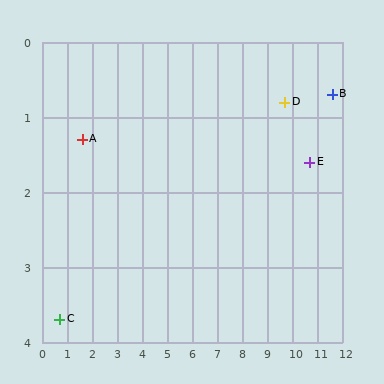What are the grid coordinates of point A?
Point A is at approximately (1.6, 1.3).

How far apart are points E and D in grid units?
Points E and D are about 1.3 grid units apart.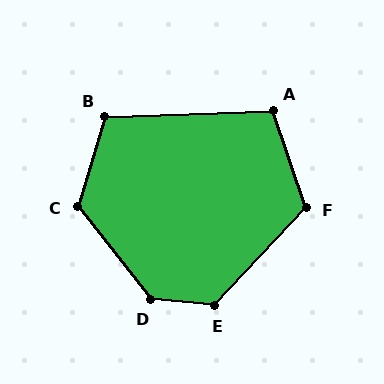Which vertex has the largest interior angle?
D, at approximately 133 degrees.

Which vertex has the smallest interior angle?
A, at approximately 106 degrees.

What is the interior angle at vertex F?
Approximately 118 degrees (obtuse).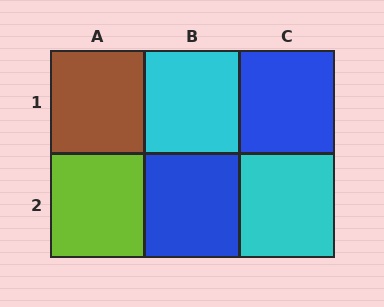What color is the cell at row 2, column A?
Lime.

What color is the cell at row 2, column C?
Cyan.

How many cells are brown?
1 cell is brown.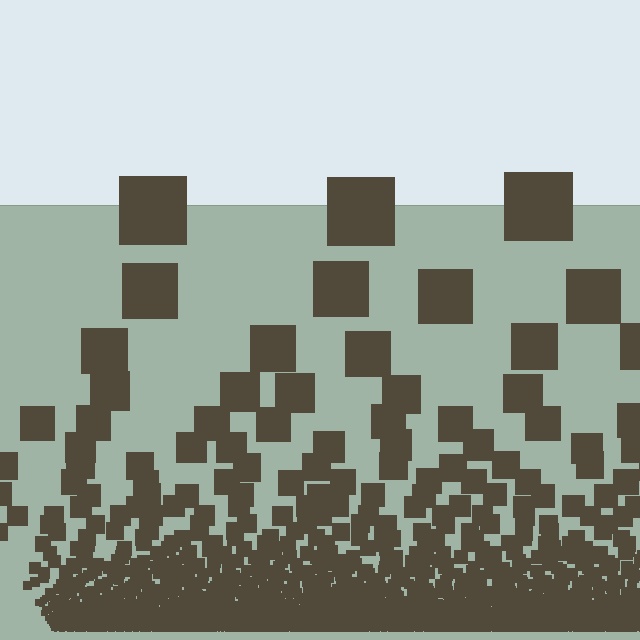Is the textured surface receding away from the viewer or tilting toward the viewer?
The surface appears to tilt toward the viewer. Texture elements get larger and sparser toward the top.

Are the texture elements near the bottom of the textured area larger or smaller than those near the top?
Smaller. The gradient is inverted — elements near the bottom are smaller and denser.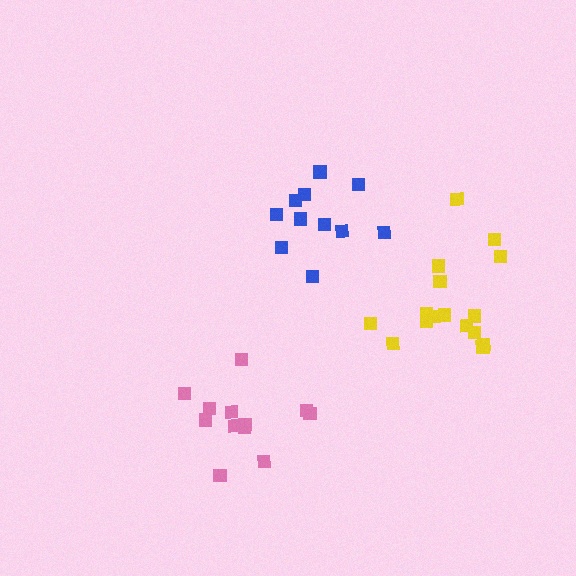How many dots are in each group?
Group 1: 11 dots, Group 2: 12 dots, Group 3: 16 dots (39 total).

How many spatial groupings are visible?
There are 3 spatial groupings.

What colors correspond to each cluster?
The clusters are colored: blue, pink, yellow.